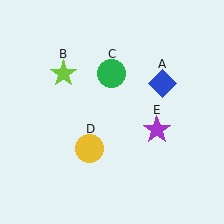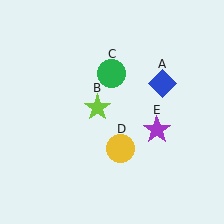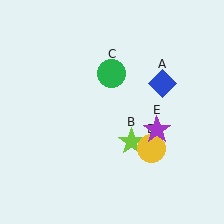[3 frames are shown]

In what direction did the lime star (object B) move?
The lime star (object B) moved down and to the right.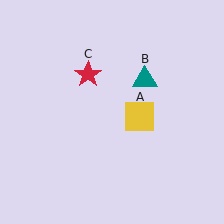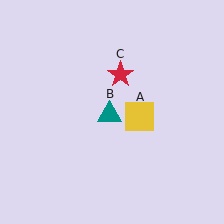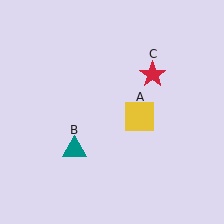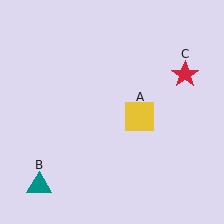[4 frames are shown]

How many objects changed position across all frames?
2 objects changed position: teal triangle (object B), red star (object C).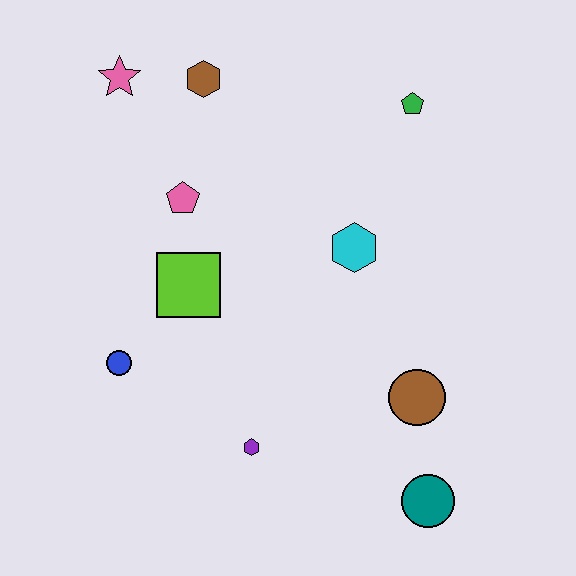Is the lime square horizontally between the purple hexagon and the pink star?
Yes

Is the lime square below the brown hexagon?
Yes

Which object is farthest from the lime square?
The teal circle is farthest from the lime square.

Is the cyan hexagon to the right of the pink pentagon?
Yes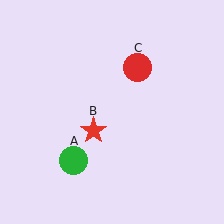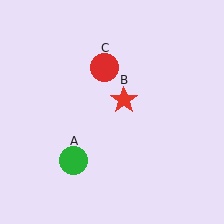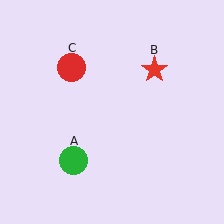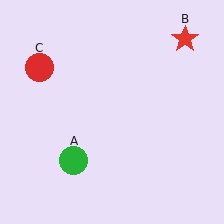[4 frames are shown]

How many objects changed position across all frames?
2 objects changed position: red star (object B), red circle (object C).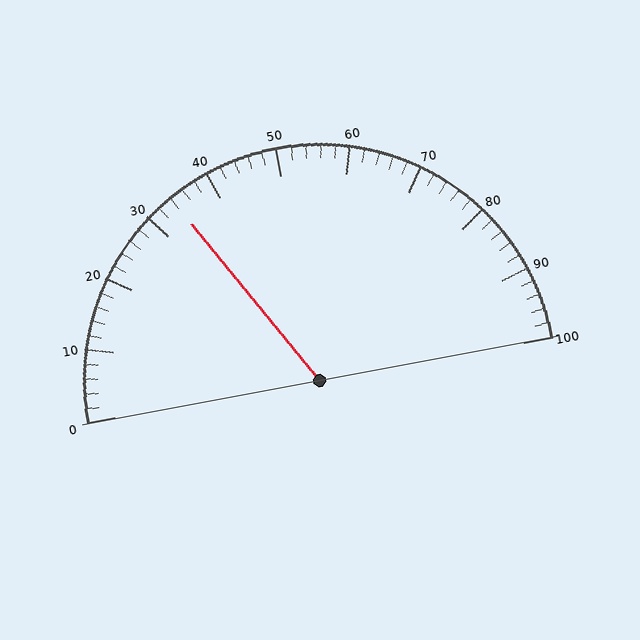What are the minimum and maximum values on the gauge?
The gauge ranges from 0 to 100.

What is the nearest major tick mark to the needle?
The nearest major tick mark is 30.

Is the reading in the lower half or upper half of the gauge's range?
The reading is in the lower half of the range (0 to 100).